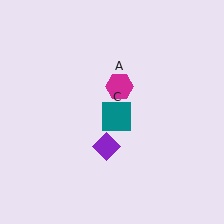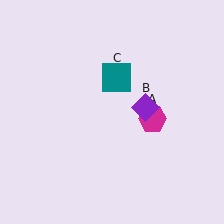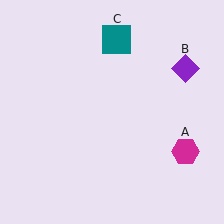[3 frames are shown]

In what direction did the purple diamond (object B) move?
The purple diamond (object B) moved up and to the right.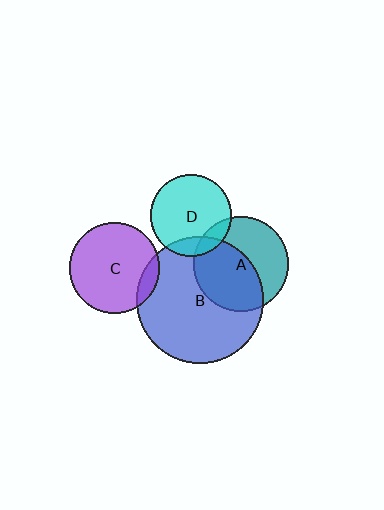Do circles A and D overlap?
Yes.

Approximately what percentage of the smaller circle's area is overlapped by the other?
Approximately 15%.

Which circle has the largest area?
Circle B (blue).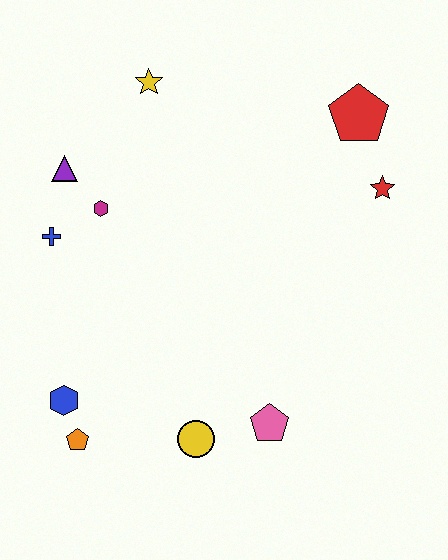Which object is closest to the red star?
The red pentagon is closest to the red star.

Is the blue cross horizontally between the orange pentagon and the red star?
No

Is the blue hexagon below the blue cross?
Yes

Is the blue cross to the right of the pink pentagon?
No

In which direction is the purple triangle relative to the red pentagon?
The purple triangle is to the left of the red pentagon.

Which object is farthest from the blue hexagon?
The red pentagon is farthest from the blue hexagon.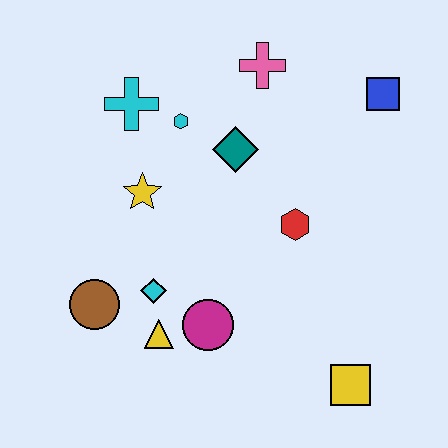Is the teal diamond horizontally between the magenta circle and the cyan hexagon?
No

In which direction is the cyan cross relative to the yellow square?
The cyan cross is above the yellow square.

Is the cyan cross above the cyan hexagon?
Yes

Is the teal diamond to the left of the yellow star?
No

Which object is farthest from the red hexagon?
The brown circle is farthest from the red hexagon.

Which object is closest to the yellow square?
The magenta circle is closest to the yellow square.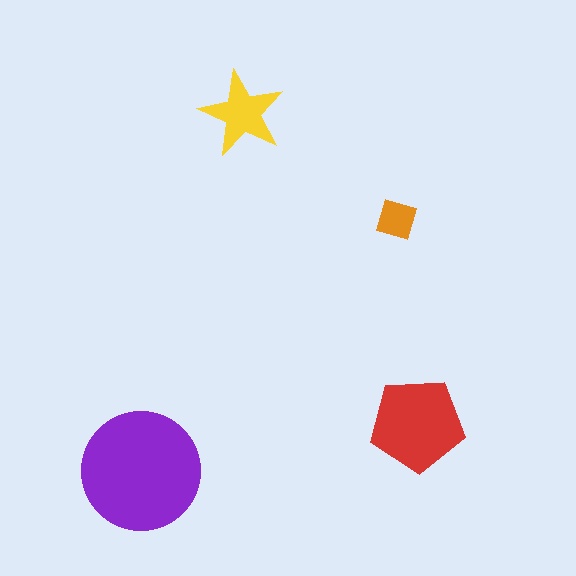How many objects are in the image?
There are 4 objects in the image.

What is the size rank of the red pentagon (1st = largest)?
2nd.